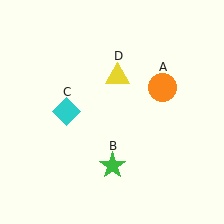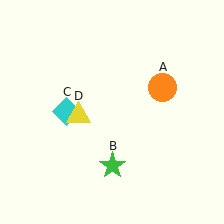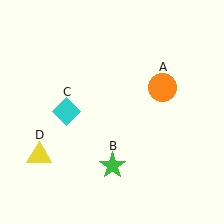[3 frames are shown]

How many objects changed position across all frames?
1 object changed position: yellow triangle (object D).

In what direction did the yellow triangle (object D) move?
The yellow triangle (object D) moved down and to the left.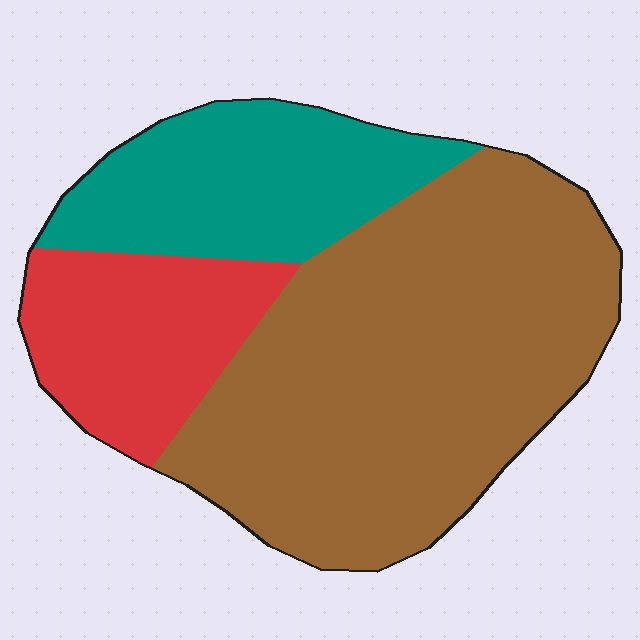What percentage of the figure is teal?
Teal covers 23% of the figure.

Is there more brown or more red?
Brown.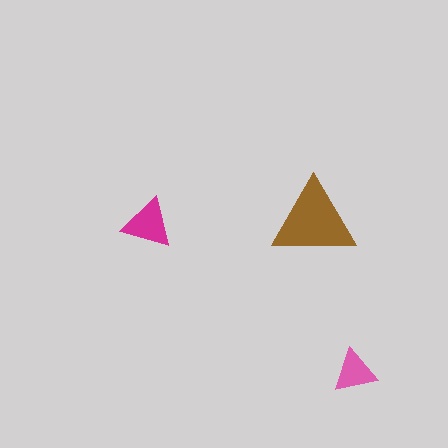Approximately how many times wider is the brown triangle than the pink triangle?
About 2 times wider.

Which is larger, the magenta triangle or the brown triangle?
The brown one.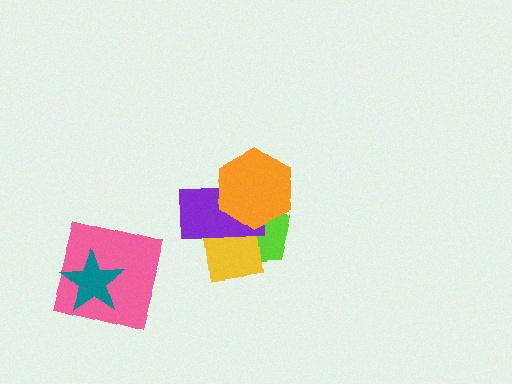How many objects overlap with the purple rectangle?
3 objects overlap with the purple rectangle.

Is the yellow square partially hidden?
Yes, it is partially covered by another shape.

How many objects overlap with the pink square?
1 object overlaps with the pink square.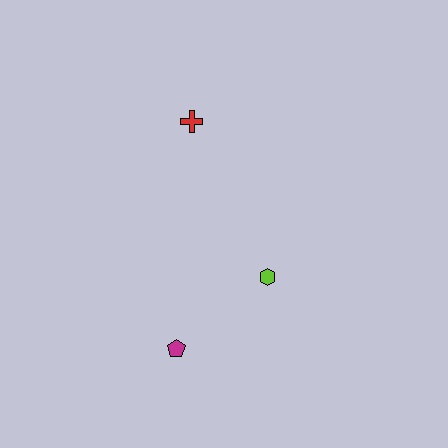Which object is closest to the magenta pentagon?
The lime hexagon is closest to the magenta pentagon.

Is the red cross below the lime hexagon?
No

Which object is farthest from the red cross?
The magenta pentagon is farthest from the red cross.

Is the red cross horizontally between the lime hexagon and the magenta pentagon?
Yes